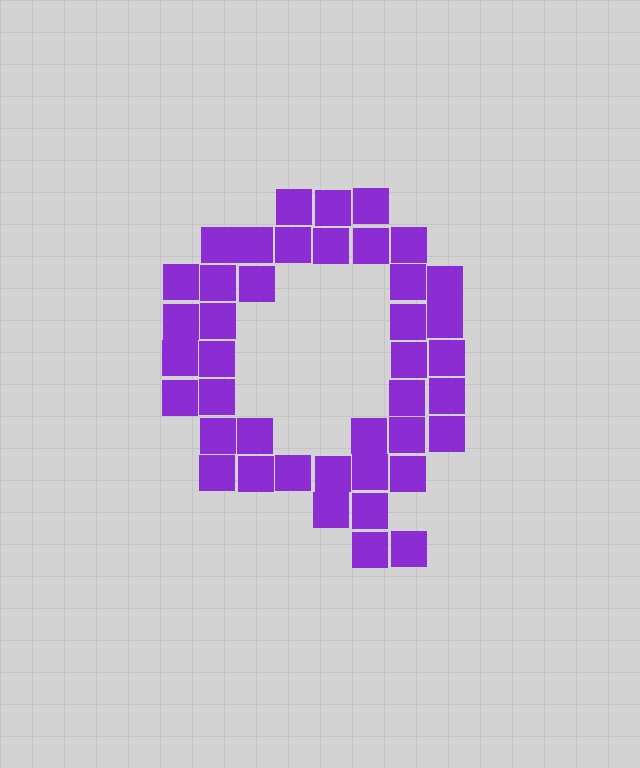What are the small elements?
The small elements are squares.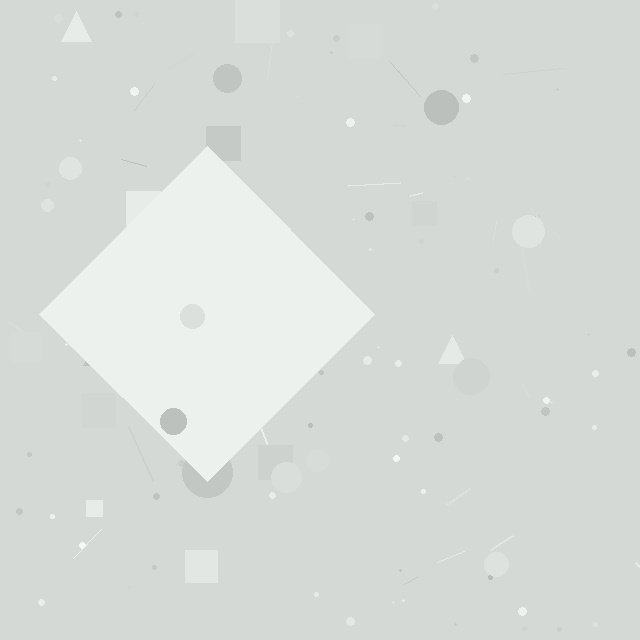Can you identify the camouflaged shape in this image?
The camouflaged shape is a diamond.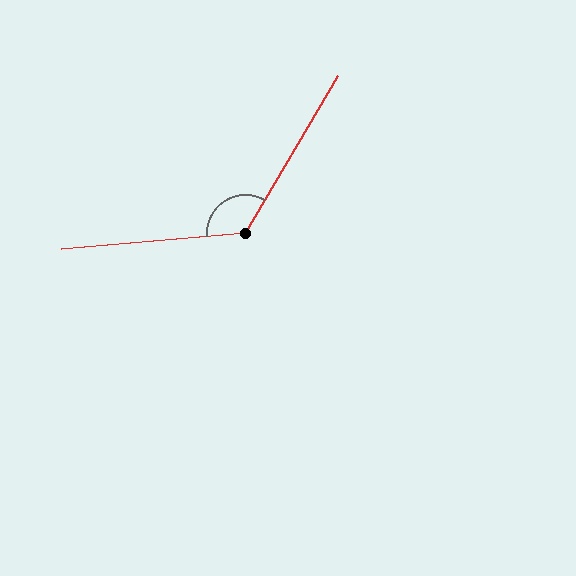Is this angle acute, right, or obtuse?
It is obtuse.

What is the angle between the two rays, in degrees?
Approximately 126 degrees.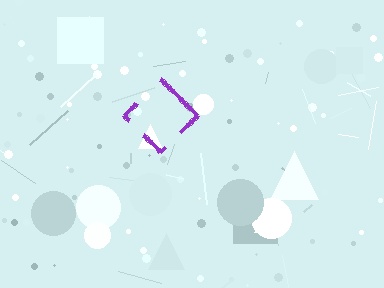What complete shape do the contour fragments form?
The contour fragments form a diamond.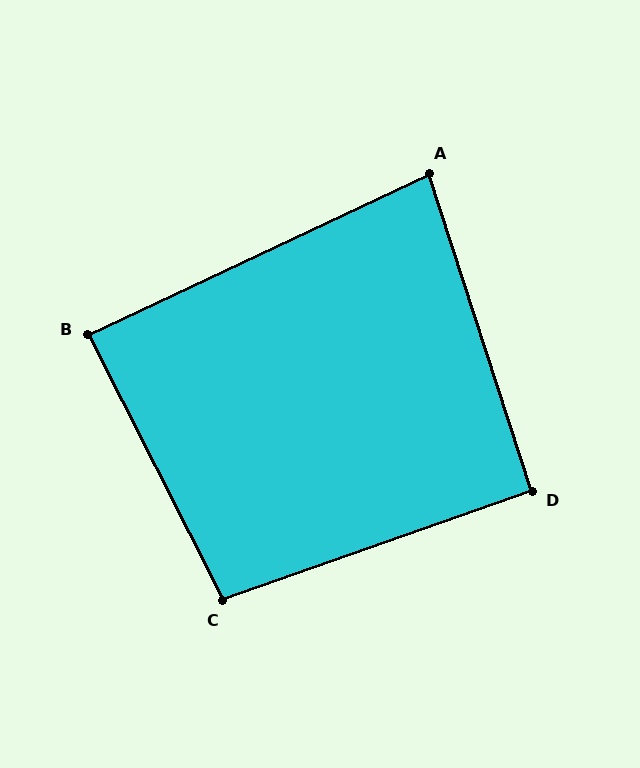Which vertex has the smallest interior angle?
A, at approximately 83 degrees.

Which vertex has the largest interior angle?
C, at approximately 97 degrees.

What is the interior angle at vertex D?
Approximately 92 degrees (approximately right).